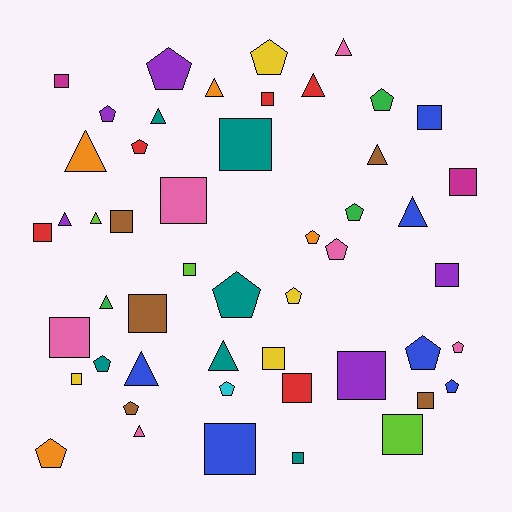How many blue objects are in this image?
There are 6 blue objects.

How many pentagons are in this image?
There are 17 pentagons.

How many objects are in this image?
There are 50 objects.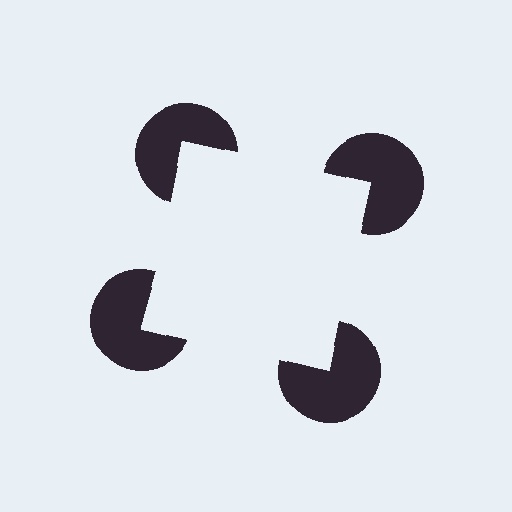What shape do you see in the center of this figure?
An illusory square — its edges are inferred from the aligned wedge cuts in the pac-man discs, not physically drawn.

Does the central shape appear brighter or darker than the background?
It typically appears slightly brighter than the background, even though no actual brightness change is drawn.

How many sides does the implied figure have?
4 sides.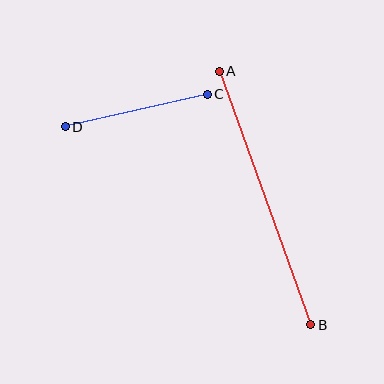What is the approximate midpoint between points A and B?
The midpoint is at approximately (265, 198) pixels.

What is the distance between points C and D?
The distance is approximately 145 pixels.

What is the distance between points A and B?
The distance is approximately 269 pixels.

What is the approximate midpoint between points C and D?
The midpoint is at approximately (136, 111) pixels.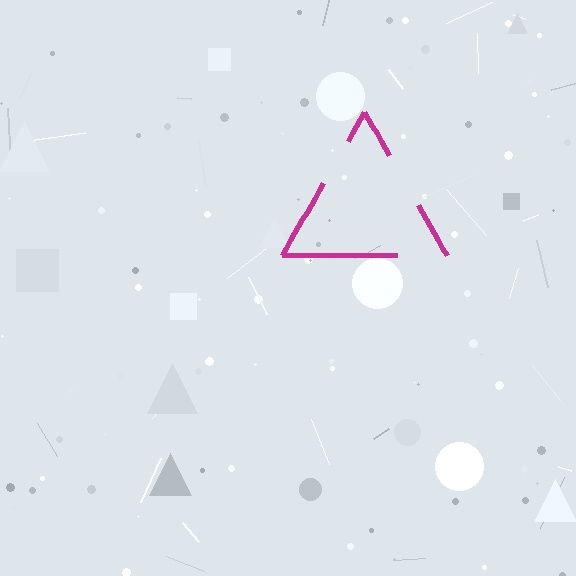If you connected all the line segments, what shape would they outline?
They would outline a triangle.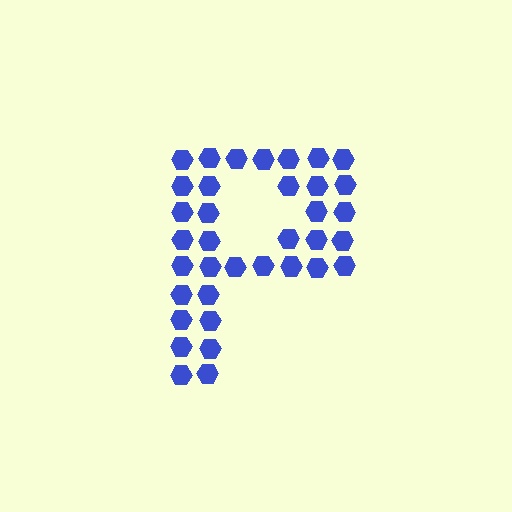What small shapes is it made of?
It is made of small hexagons.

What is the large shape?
The large shape is the letter P.